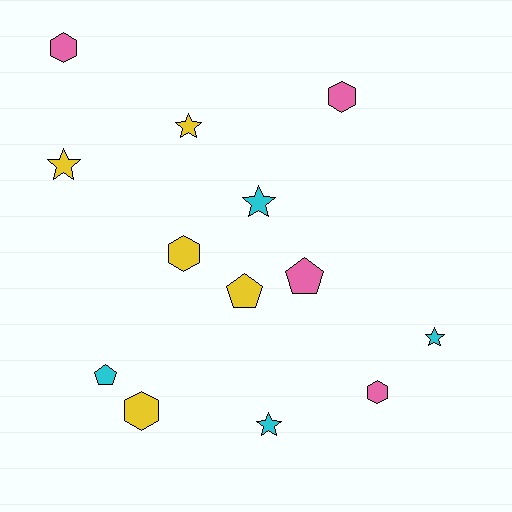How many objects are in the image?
There are 13 objects.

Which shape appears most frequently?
Star, with 5 objects.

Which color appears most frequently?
Yellow, with 5 objects.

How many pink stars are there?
There are no pink stars.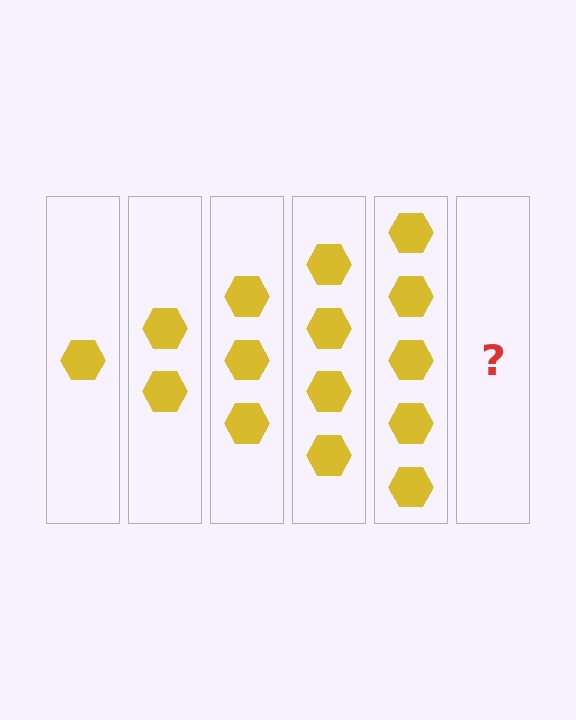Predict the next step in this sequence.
The next step is 6 hexagons.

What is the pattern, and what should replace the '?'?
The pattern is that each step adds one more hexagon. The '?' should be 6 hexagons.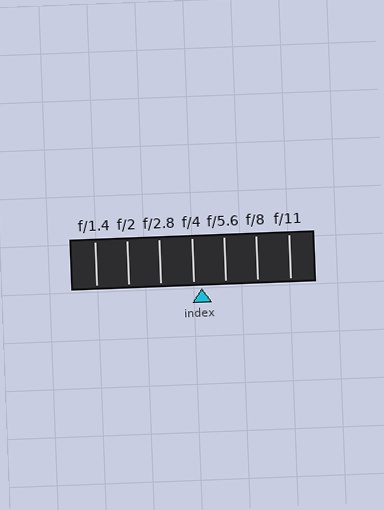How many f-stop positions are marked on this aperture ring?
There are 7 f-stop positions marked.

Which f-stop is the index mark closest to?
The index mark is closest to f/4.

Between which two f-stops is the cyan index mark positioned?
The index mark is between f/4 and f/5.6.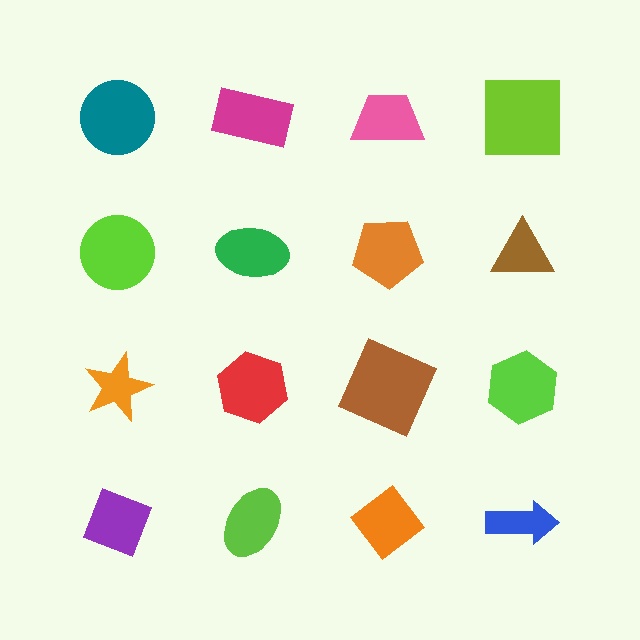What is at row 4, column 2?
A lime ellipse.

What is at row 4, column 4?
A blue arrow.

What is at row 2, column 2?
A green ellipse.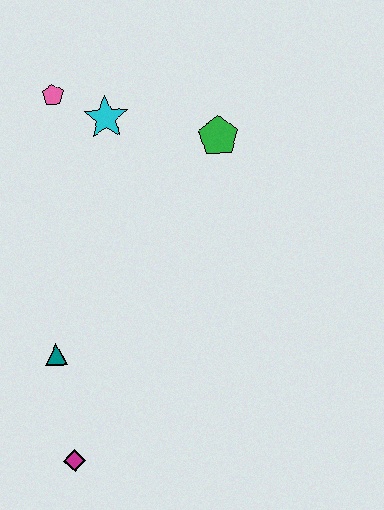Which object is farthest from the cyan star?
The magenta diamond is farthest from the cyan star.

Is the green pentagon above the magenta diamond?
Yes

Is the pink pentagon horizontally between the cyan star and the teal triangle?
Yes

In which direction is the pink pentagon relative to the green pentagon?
The pink pentagon is to the left of the green pentagon.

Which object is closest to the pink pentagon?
The cyan star is closest to the pink pentagon.